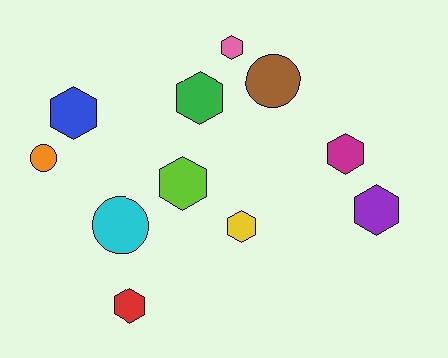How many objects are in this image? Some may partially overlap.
There are 11 objects.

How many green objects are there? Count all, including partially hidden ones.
There is 1 green object.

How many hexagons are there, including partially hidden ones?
There are 8 hexagons.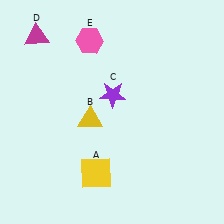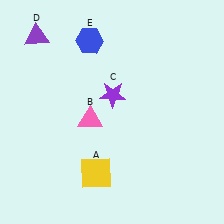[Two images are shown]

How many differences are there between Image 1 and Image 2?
There are 3 differences between the two images.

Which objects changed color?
B changed from yellow to pink. D changed from magenta to purple. E changed from pink to blue.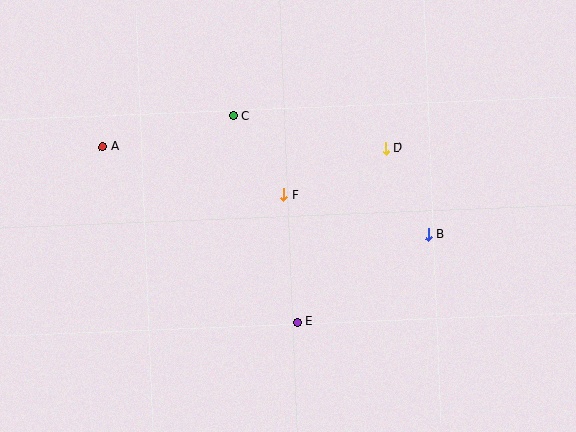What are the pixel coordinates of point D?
Point D is at (385, 148).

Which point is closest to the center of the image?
Point F at (284, 195) is closest to the center.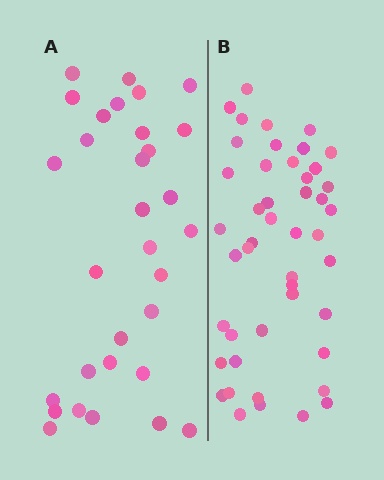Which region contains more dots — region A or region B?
Region B (the right region) has more dots.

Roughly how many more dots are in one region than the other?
Region B has approximately 15 more dots than region A.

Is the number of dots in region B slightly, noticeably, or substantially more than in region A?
Region B has substantially more. The ratio is roughly 1.5 to 1.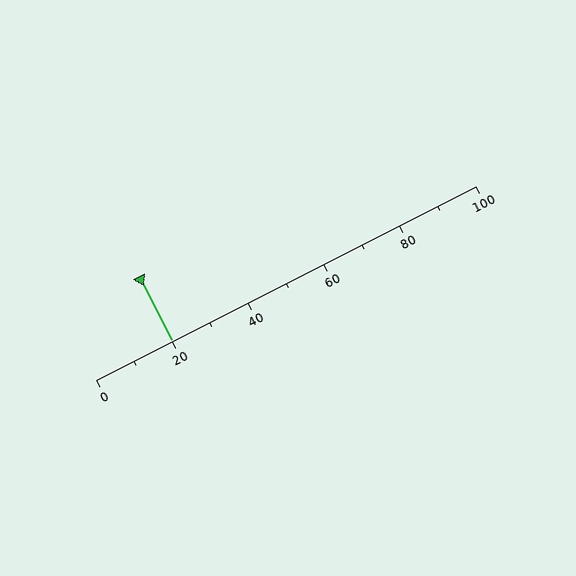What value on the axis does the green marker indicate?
The marker indicates approximately 20.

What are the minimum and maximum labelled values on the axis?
The axis runs from 0 to 100.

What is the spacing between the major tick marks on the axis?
The major ticks are spaced 20 apart.